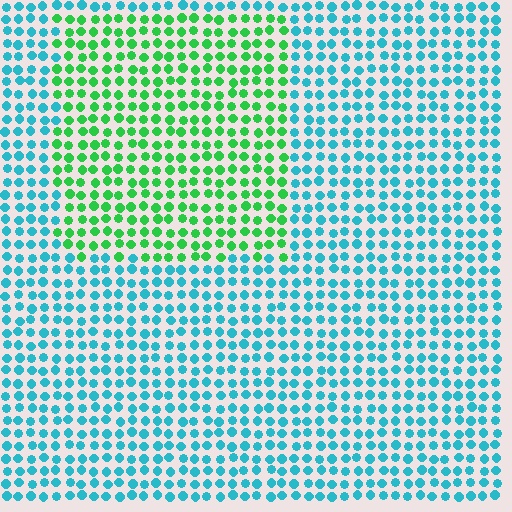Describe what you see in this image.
The image is filled with small cyan elements in a uniform arrangement. A rectangle-shaped region is visible where the elements are tinted to a slightly different hue, forming a subtle color boundary.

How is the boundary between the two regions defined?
The boundary is defined purely by a slight shift in hue (about 56 degrees). Spacing, size, and orientation are identical on both sides.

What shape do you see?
I see a rectangle.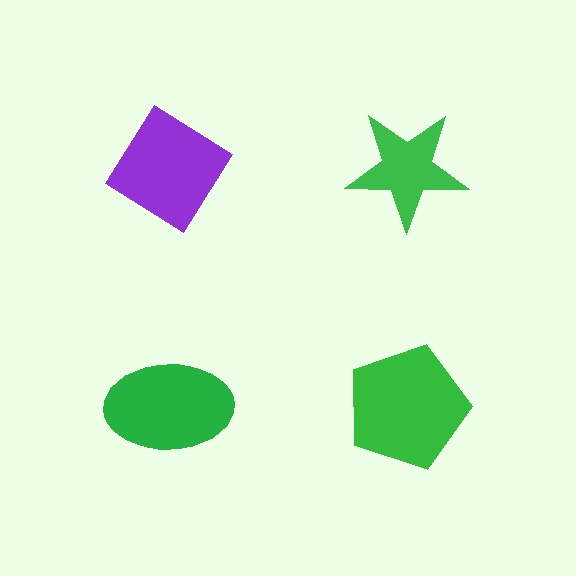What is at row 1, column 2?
A green star.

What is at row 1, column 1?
A purple diamond.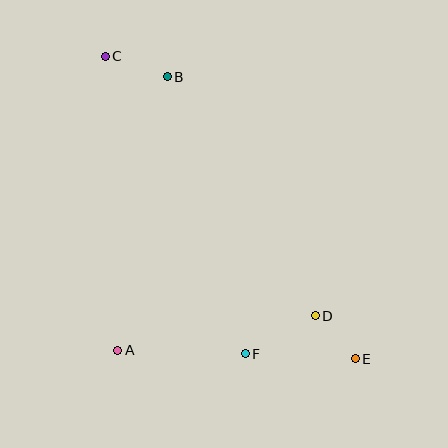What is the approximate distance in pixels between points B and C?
The distance between B and C is approximately 65 pixels.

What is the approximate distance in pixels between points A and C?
The distance between A and C is approximately 294 pixels.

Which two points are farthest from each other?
Points C and E are farthest from each other.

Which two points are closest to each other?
Points D and E are closest to each other.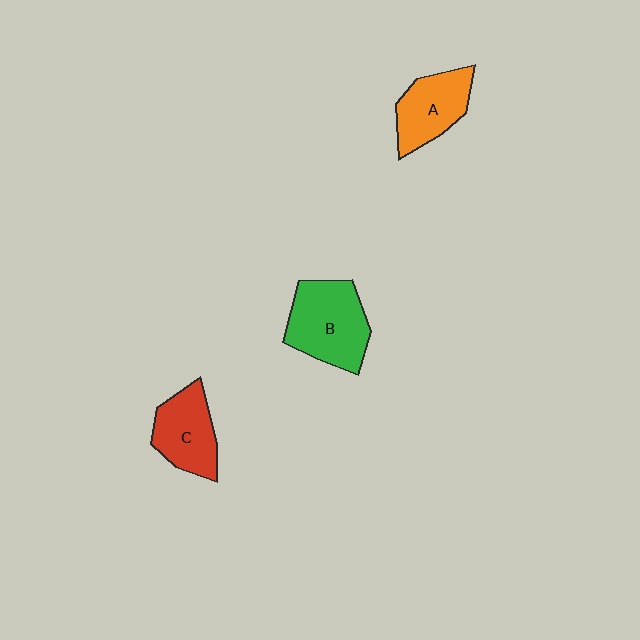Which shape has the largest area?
Shape B (green).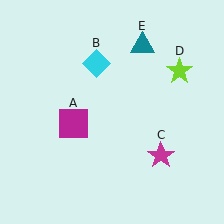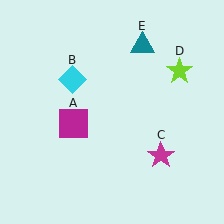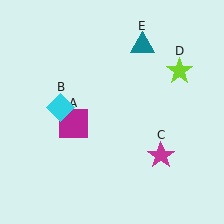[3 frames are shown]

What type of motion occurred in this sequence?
The cyan diamond (object B) rotated counterclockwise around the center of the scene.